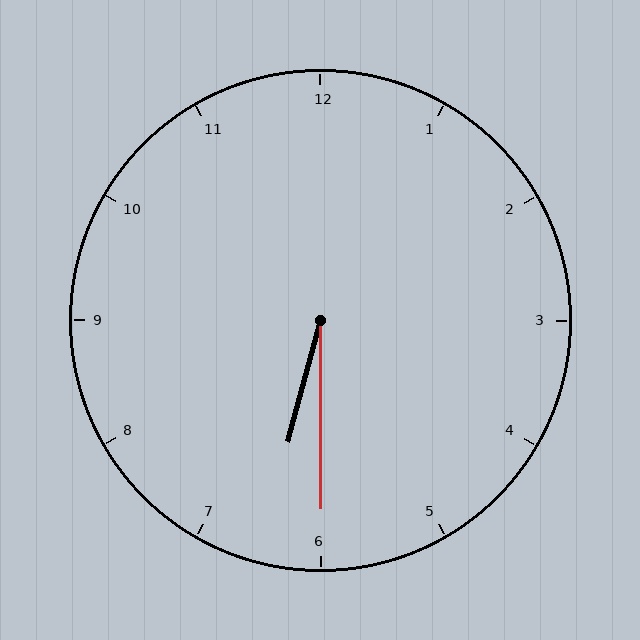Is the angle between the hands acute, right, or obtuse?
It is acute.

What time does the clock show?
6:30.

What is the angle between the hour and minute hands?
Approximately 15 degrees.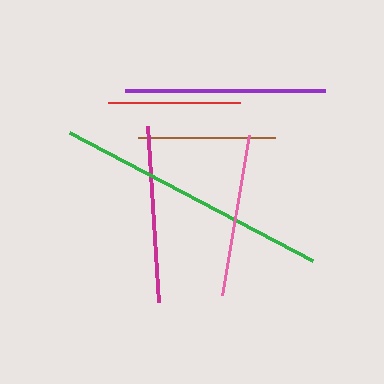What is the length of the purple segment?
The purple segment is approximately 200 pixels long.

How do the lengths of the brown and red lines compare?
The brown and red lines are approximately the same length.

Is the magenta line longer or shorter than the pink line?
The magenta line is longer than the pink line.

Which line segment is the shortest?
The red line is the shortest at approximately 132 pixels.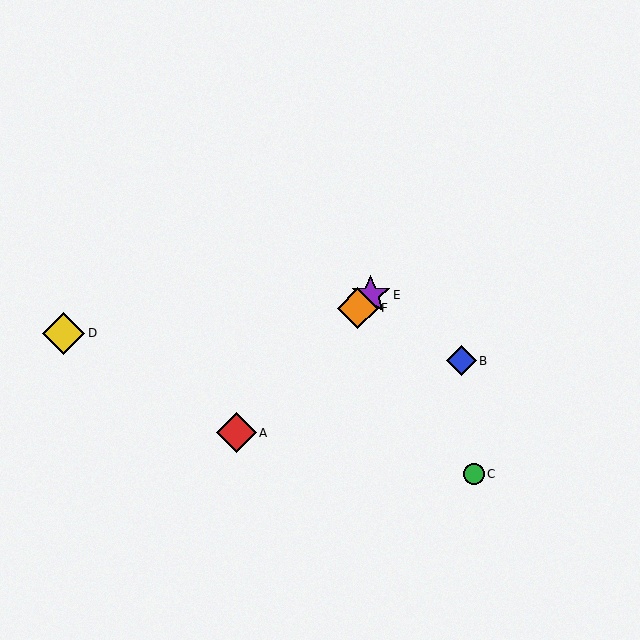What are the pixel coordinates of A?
Object A is at (236, 433).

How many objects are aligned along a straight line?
3 objects (A, E, F) are aligned along a straight line.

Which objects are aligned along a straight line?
Objects A, E, F are aligned along a straight line.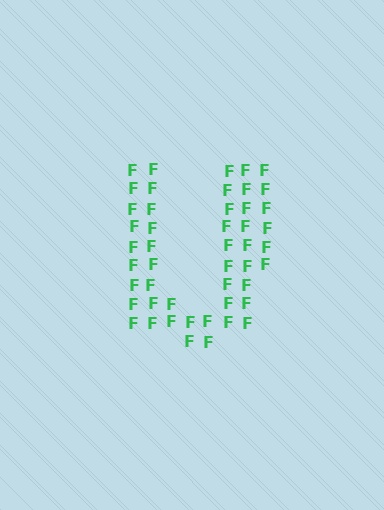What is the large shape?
The large shape is the letter U.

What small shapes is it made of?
It is made of small letter F's.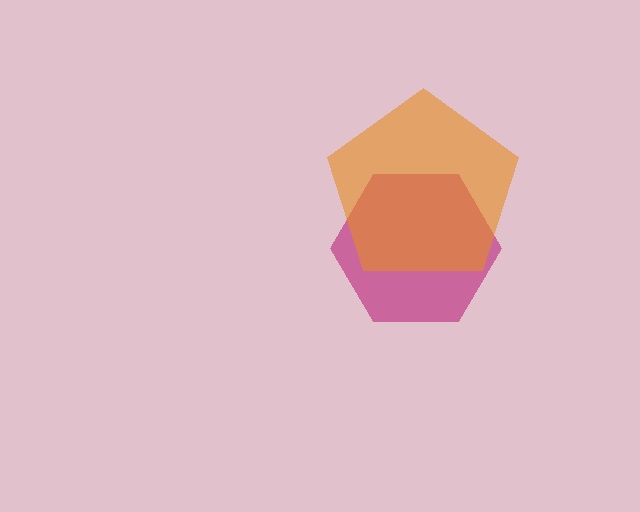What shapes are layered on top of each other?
The layered shapes are: a magenta hexagon, an orange pentagon.